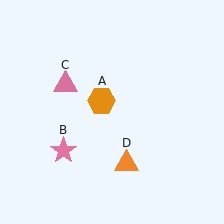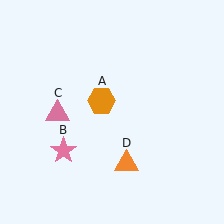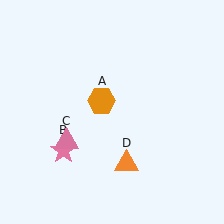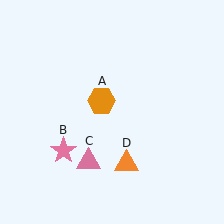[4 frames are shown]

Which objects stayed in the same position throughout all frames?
Orange hexagon (object A) and pink star (object B) and orange triangle (object D) remained stationary.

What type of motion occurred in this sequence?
The pink triangle (object C) rotated counterclockwise around the center of the scene.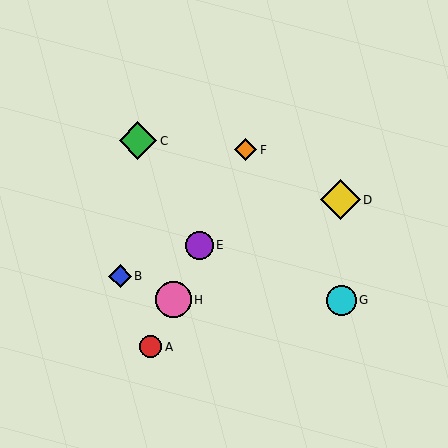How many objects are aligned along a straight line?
4 objects (A, E, F, H) are aligned along a straight line.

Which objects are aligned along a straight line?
Objects A, E, F, H are aligned along a straight line.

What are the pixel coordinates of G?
Object G is at (341, 300).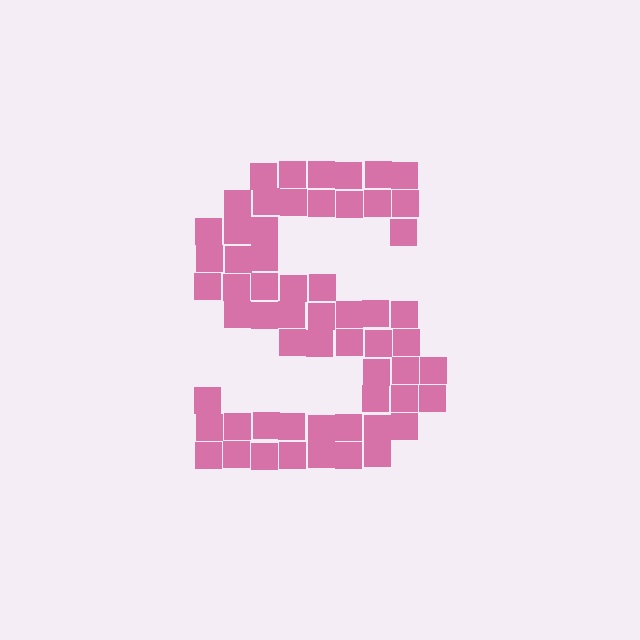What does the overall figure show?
The overall figure shows the letter S.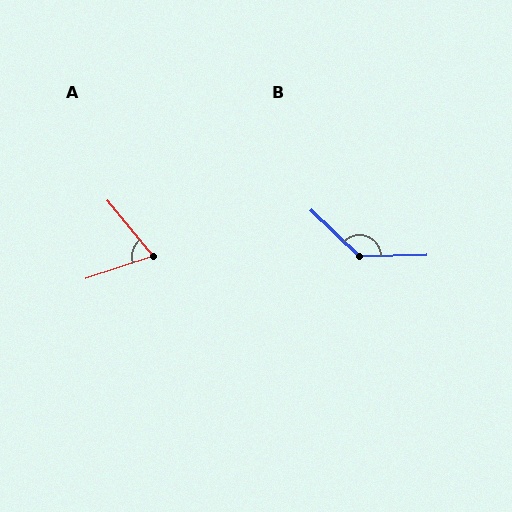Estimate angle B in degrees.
Approximately 136 degrees.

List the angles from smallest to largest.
A (69°), B (136°).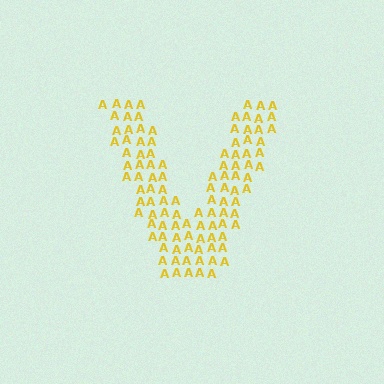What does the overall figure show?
The overall figure shows the letter V.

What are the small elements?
The small elements are letter A's.